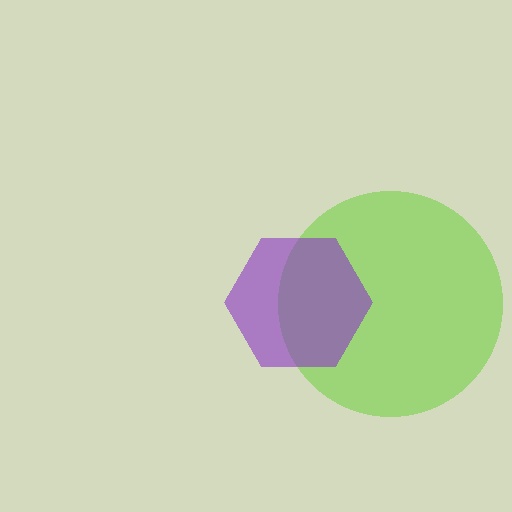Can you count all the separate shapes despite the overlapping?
Yes, there are 2 separate shapes.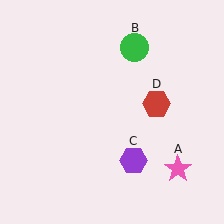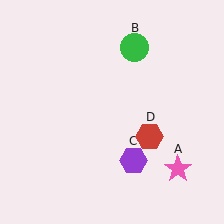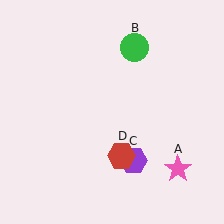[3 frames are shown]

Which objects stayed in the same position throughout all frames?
Pink star (object A) and green circle (object B) and purple hexagon (object C) remained stationary.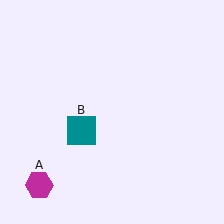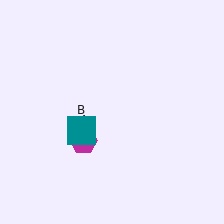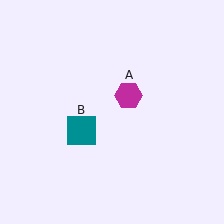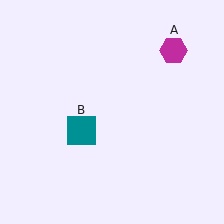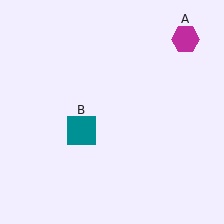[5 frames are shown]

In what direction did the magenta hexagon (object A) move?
The magenta hexagon (object A) moved up and to the right.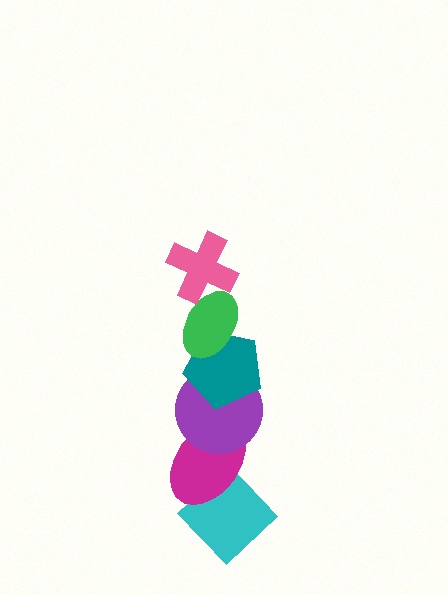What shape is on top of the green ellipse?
The pink cross is on top of the green ellipse.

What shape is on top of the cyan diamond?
The magenta ellipse is on top of the cyan diamond.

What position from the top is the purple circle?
The purple circle is 4th from the top.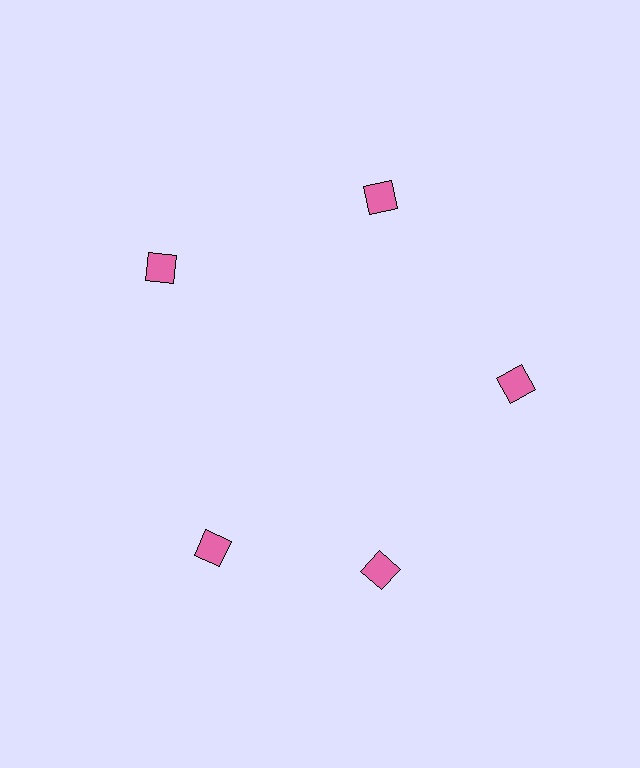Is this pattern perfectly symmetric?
No. The 5 pink squares are arranged in a ring, but one element near the 8 o'clock position is rotated out of alignment along the ring, breaking the 5-fold rotational symmetry.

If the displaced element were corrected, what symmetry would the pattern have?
It would have 5-fold rotational symmetry — the pattern would map onto itself every 72 degrees.